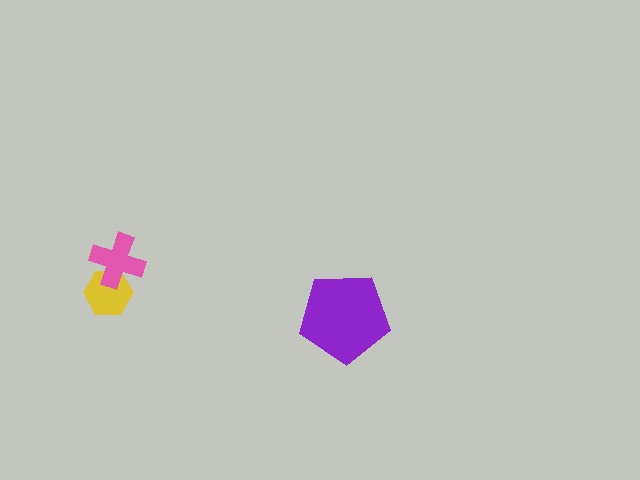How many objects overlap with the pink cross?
1 object overlaps with the pink cross.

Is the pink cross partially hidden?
No, no other shape covers it.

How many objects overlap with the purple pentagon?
0 objects overlap with the purple pentagon.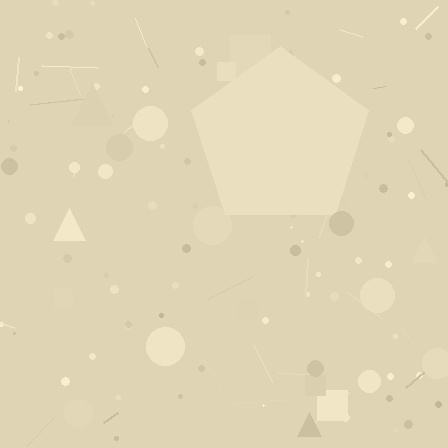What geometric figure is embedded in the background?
A pentagon is embedded in the background.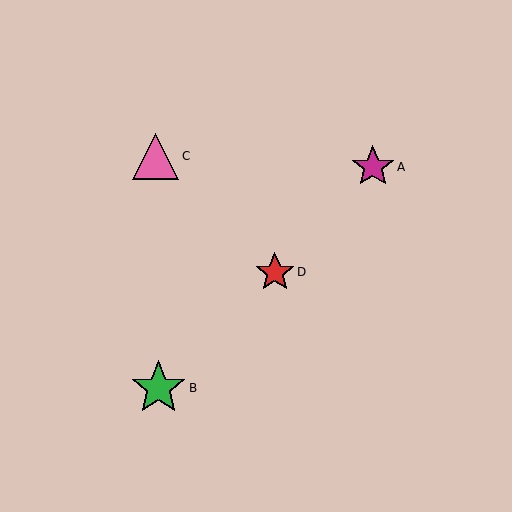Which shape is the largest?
The green star (labeled B) is the largest.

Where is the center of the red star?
The center of the red star is at (275, 272).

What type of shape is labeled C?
Shape C is a pink triangle.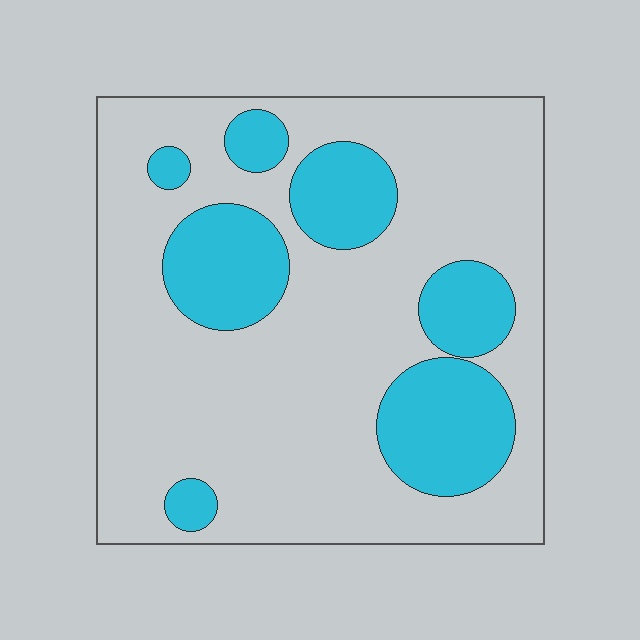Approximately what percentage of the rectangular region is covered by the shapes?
Approximately 25%.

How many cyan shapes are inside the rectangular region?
7.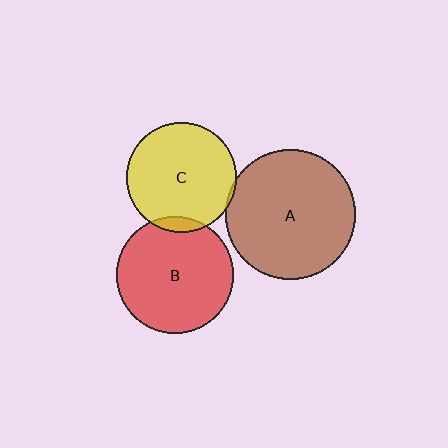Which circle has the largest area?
Circle A (brown).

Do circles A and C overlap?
Yes.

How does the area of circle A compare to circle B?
Approximately 1.2 times.